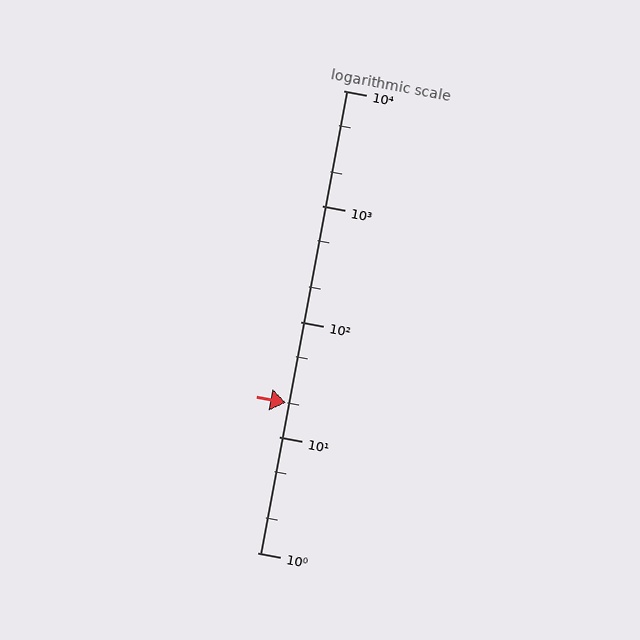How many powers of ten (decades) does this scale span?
The scale spans 4 decades, from 1 to 10000.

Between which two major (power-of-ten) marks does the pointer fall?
The pointer is between 10 and 100.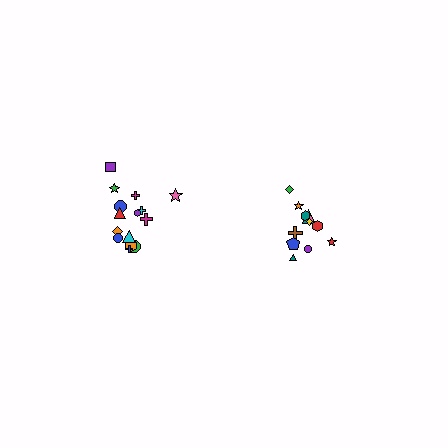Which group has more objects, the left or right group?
The left group.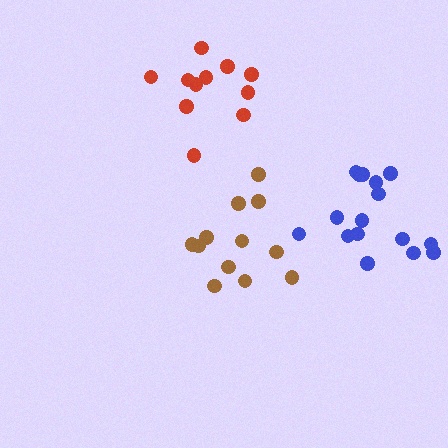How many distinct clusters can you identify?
There are 3 distinct clusters.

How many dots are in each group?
Group 1: 12 dots, Group 2: 11 dots, Group 3: 16 dots (39 total).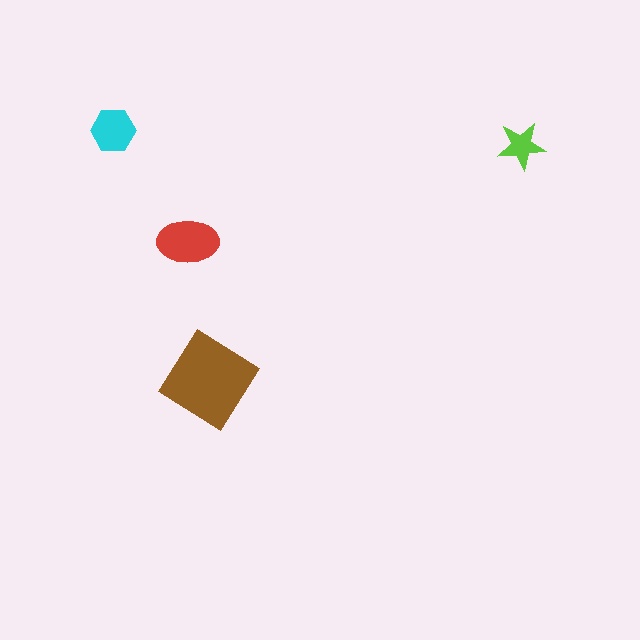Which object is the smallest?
The lime star.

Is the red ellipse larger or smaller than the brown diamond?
Smaller.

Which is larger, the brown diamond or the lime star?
The brown diamond.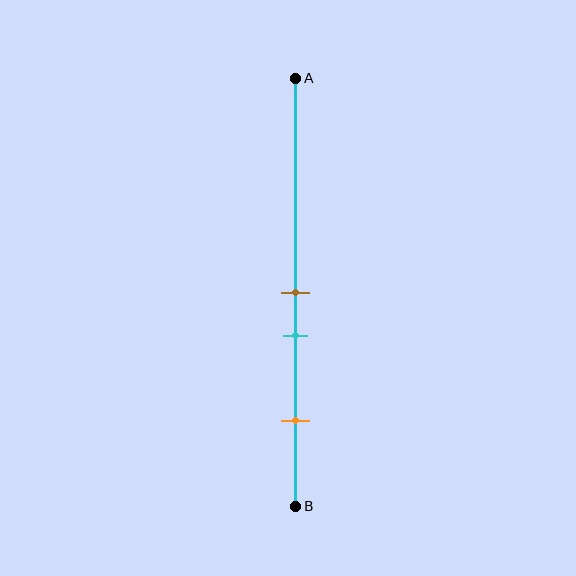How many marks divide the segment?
There are 3 marks dividing the segment.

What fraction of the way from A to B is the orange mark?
The orange mark is approximately 80% (0.8) of the way from A to B.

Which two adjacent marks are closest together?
The brown and cyan marks are the closest adjacent pair.